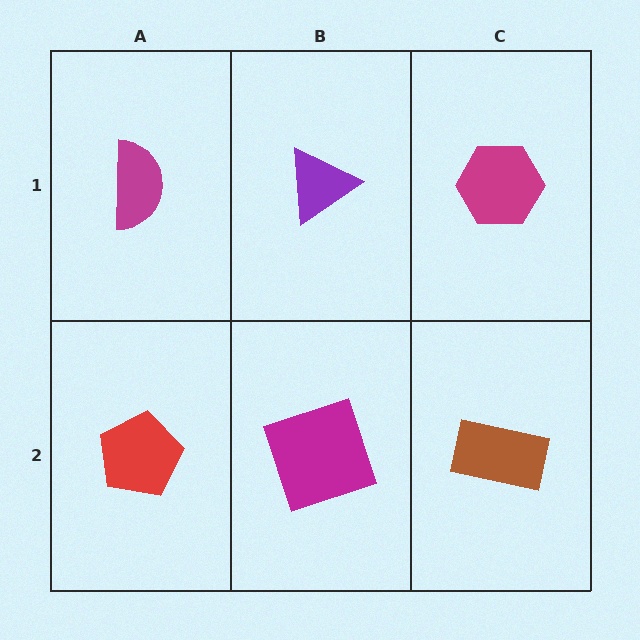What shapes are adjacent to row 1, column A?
A red pentagon (row 2, column A), a purple triangle (row 1, column B).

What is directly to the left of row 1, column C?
A purple triangle.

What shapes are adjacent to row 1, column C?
A brown rectangle (row 2, column C), a purple triangle (row 1, column B).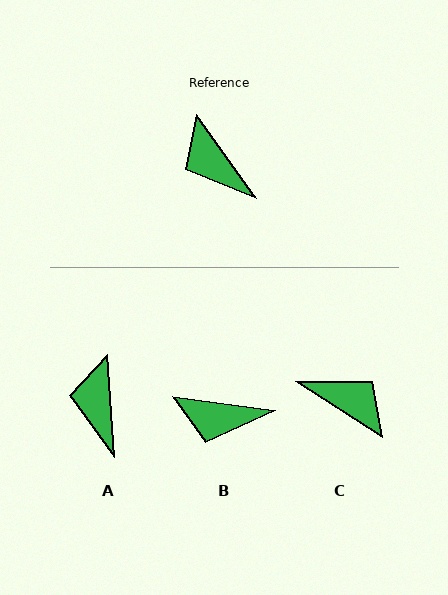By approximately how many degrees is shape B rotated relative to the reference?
Approximately 47 degrees counter-clockwise.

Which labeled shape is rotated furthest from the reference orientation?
C, about 158 degrees away.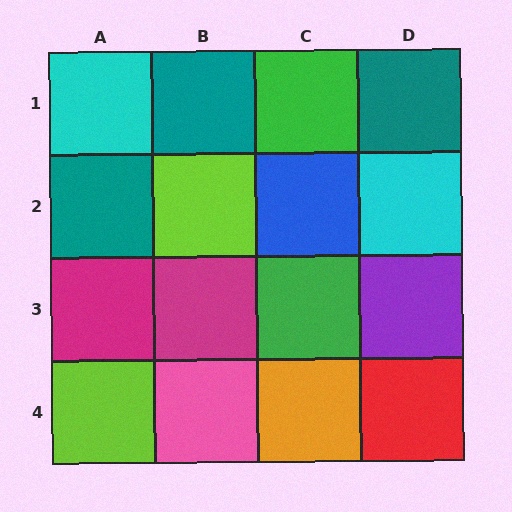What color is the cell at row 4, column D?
Red.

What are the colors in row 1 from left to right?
Cyan, teal, green, teal.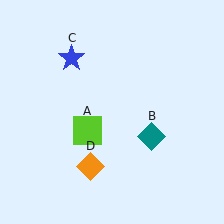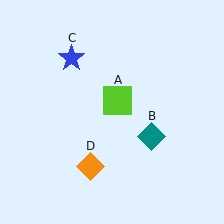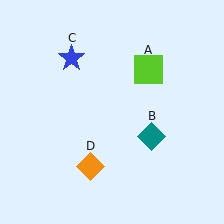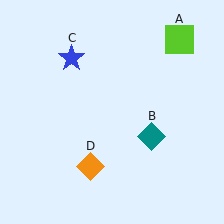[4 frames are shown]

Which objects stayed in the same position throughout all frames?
Teal diamond (object B) and blue star (object C) and orange diamond (object D) remained stationary.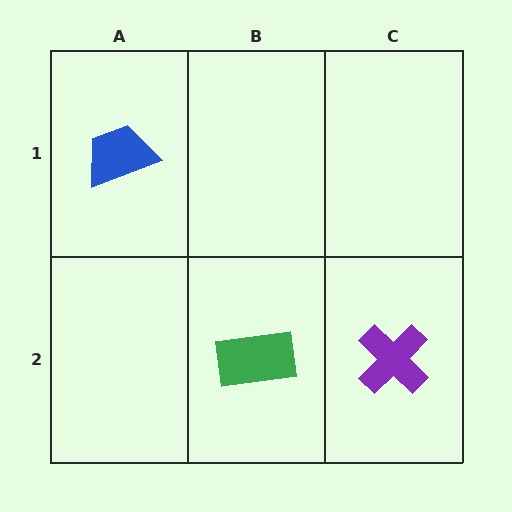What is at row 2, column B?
A green rectangle.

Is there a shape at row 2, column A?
No, that cell is empty.